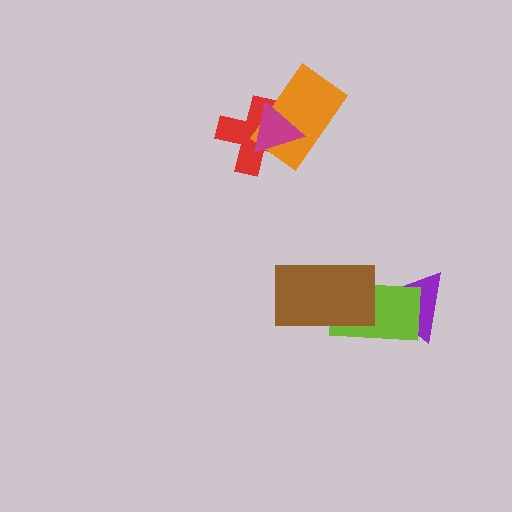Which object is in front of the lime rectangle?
The brown rectangle is in front of the lime rectangle.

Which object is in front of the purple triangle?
The lime rectangle is in front of the purple triangle.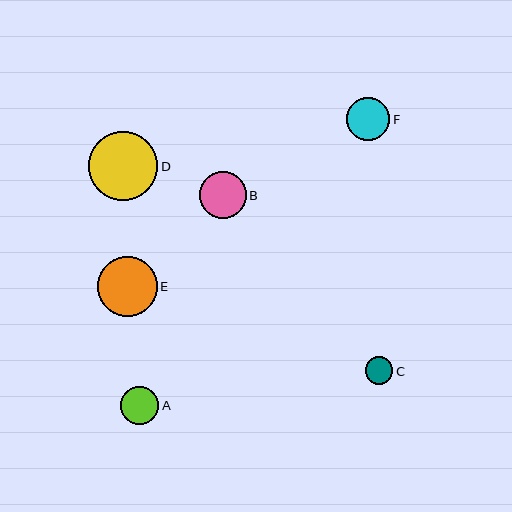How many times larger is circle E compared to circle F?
Circle E is approximately 1.4 times the size of circle F.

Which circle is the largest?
Circle D is the largest with a size of approximately 69 pixels.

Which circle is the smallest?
Circle C is the smallest with a size of approximately 27 pixels.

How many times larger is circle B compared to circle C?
Circle B is approximately 1.7 times the size of circle C.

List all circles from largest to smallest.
From largest to smallest: D, E, B, F, A, C.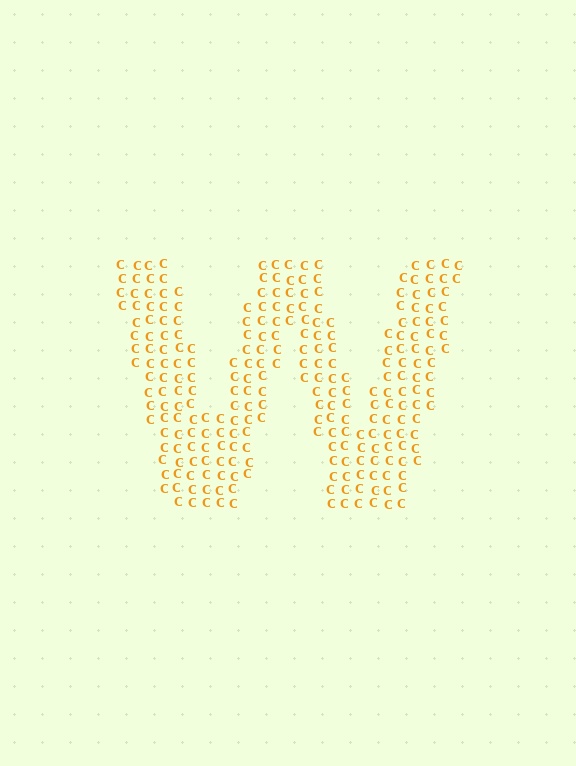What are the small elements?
The small elements are letter C's.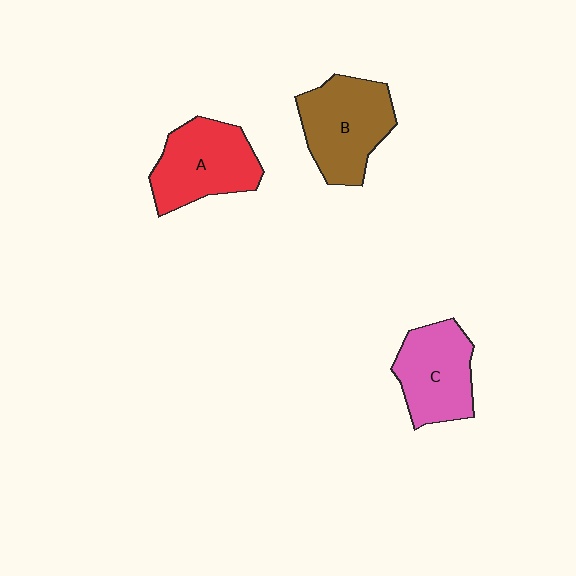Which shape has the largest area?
Shape B (brown).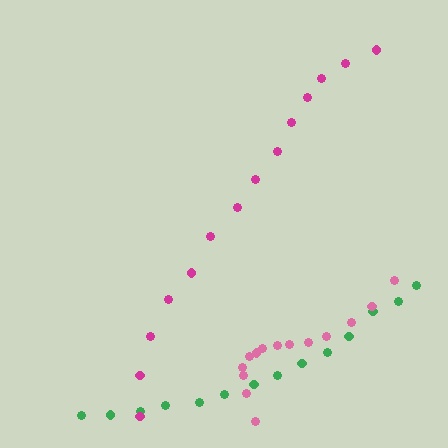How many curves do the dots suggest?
There are 3 distinct paths.